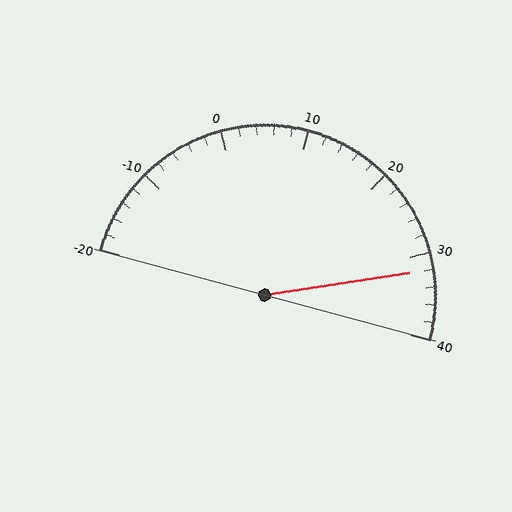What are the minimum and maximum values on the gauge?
The gauge ranges from -20 to 40.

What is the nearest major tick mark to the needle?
The nearest major tick mark is 30.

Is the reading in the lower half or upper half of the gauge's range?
The reading is in the upper half of the range (-20 to 40).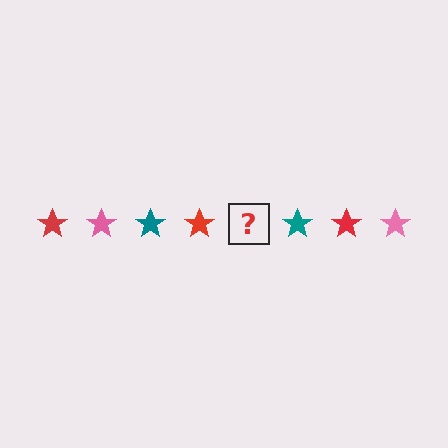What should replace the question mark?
The question mark should be replaced with a pink star.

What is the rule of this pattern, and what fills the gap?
The rule is that the pattern cycles through red, pink, teal stars. The gap should be filled with a pink star.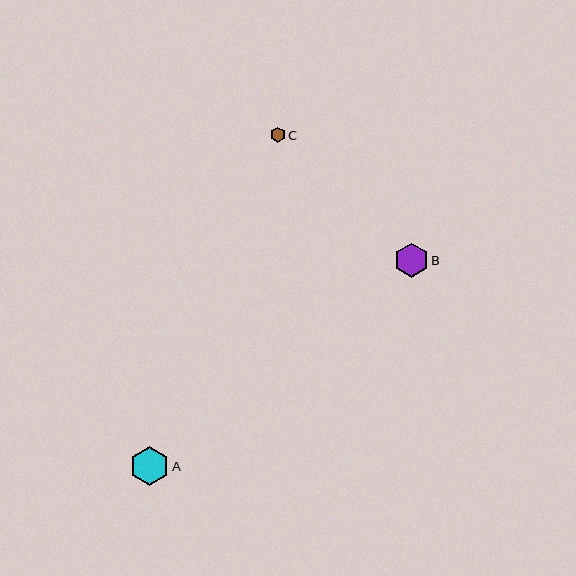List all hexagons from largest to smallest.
From largest to smallest: A, B, C.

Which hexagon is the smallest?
Hexagon C is the smallest with a size of approximately 15 pixels.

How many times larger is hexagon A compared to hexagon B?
Hexagon A is approximately 1.1 times the size of hexagon B.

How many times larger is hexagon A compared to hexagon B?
Hexagon A is approximately 1.1 times the size of hexagon B.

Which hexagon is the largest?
Hexagon A is the largest with a size of approximately 39 pixels.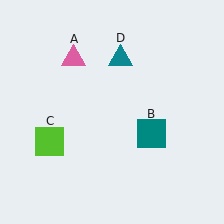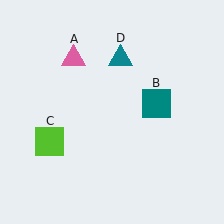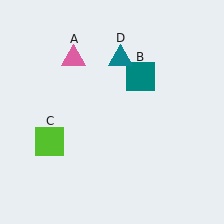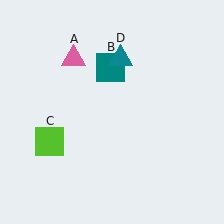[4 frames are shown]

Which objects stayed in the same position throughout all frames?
Pink triangle (object A) and lime square (object C) and teal triangle (object D) remained stationary.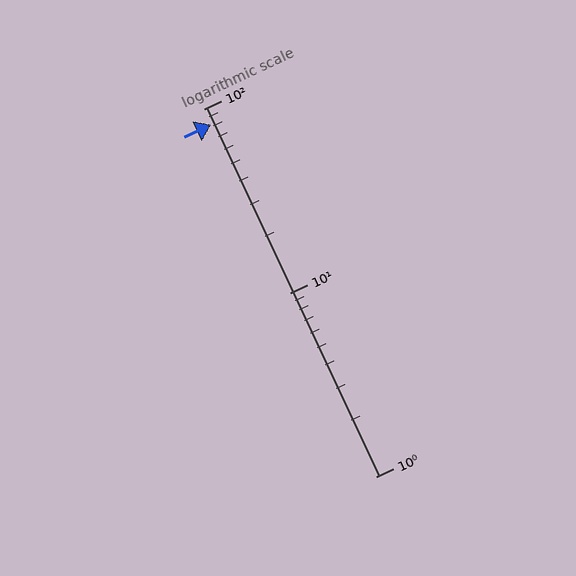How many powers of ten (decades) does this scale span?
The scale spans 2 decades, from 1 to 100.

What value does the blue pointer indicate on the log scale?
The pointer indicates approximately 82.